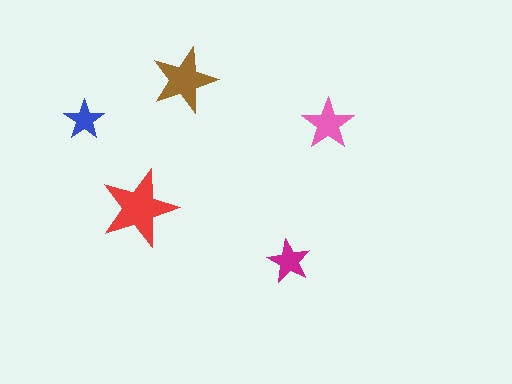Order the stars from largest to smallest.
the red one, the brown one, the pink one, the magenta one, the blue one.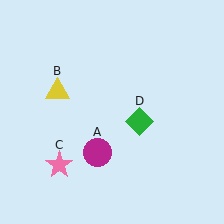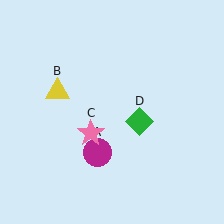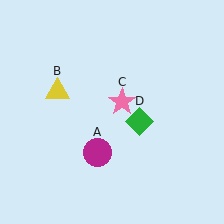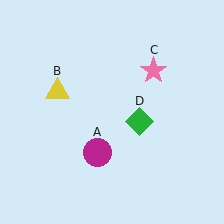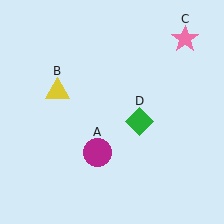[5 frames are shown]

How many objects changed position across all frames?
1 object changed position: pink star (object C).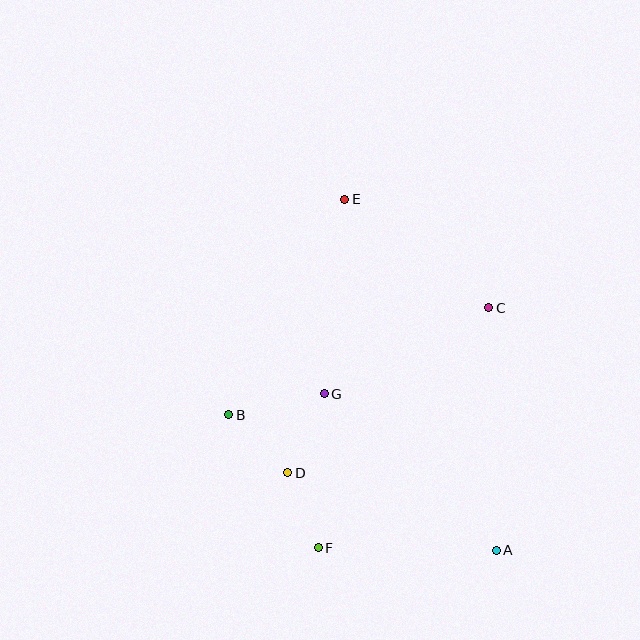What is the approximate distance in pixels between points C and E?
The distance between C and E is approximately 180 pixels.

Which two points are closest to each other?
Points D and F are closest to each other.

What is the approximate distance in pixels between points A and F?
The distance between A and F is approximately 178 pixels.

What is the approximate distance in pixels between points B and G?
The distance between B and G is approximately 98 pixels.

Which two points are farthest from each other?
Points A and E are farthest from each other.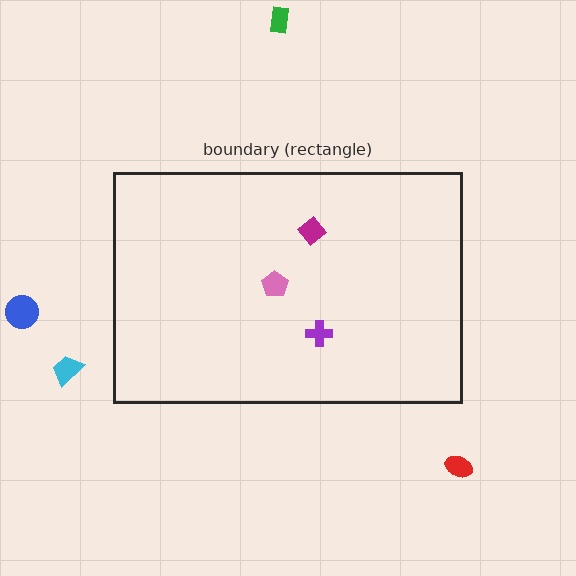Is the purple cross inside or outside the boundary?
Inside.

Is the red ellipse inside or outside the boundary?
Outside.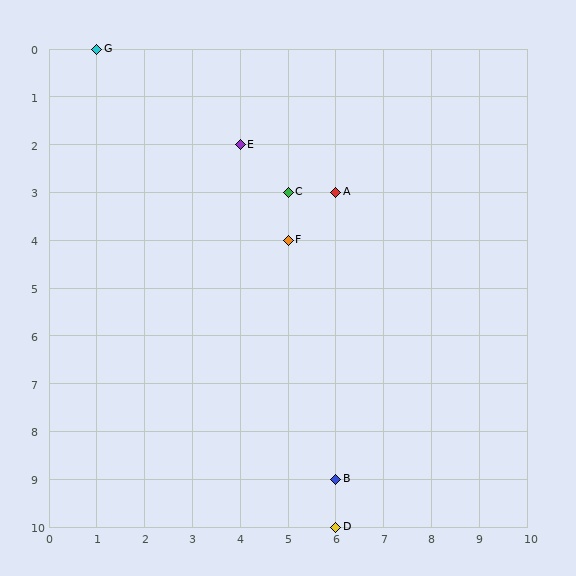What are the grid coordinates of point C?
Point C is at grid coordinates (5, 3).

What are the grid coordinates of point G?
Point G is at grid coordinates (1, 0).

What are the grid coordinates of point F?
Point F is at grid coordinates (5, 4).